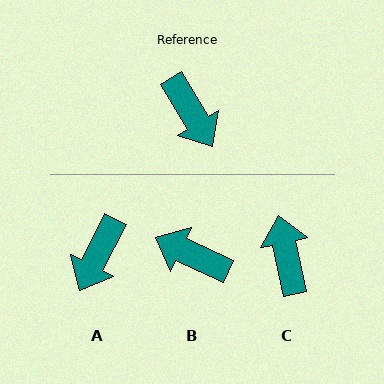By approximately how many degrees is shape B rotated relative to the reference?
Approximately 146 degrees clockwise.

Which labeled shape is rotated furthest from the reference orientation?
C, about 161 degrees away.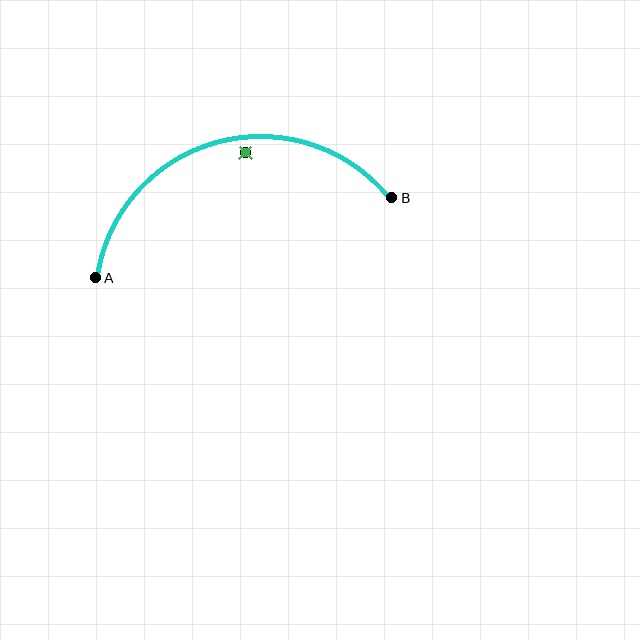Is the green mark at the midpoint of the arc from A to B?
No — the green mark does not lie on the arc at all. It sits slightly inside the curve.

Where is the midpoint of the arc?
The arc midpoint is the point on the curve farthest from the straight line joining A and B. It sits above that line.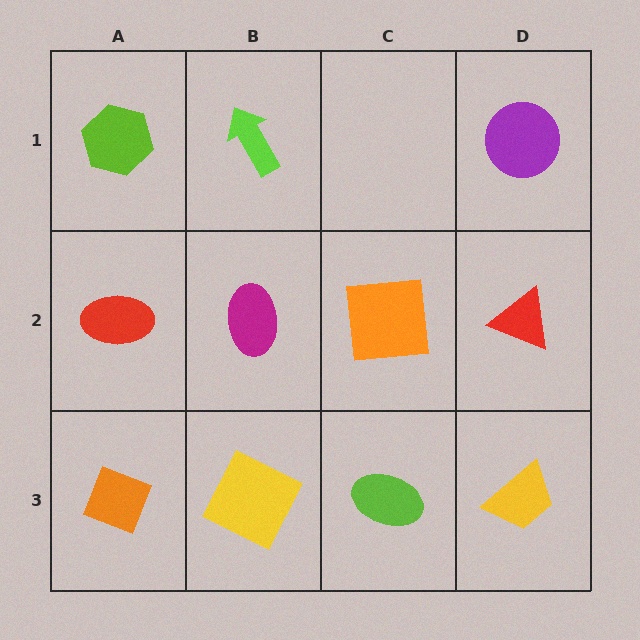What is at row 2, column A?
A red ellipse.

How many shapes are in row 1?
3 shapes.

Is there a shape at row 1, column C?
No, that cell is empty.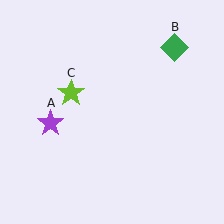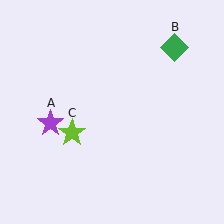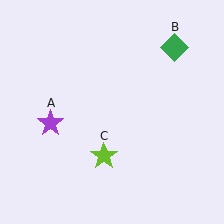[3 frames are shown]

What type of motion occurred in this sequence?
The lime star (object C) rotated counterclockwise around the center of the scene.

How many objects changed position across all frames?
1 object changed position: lime star (object C).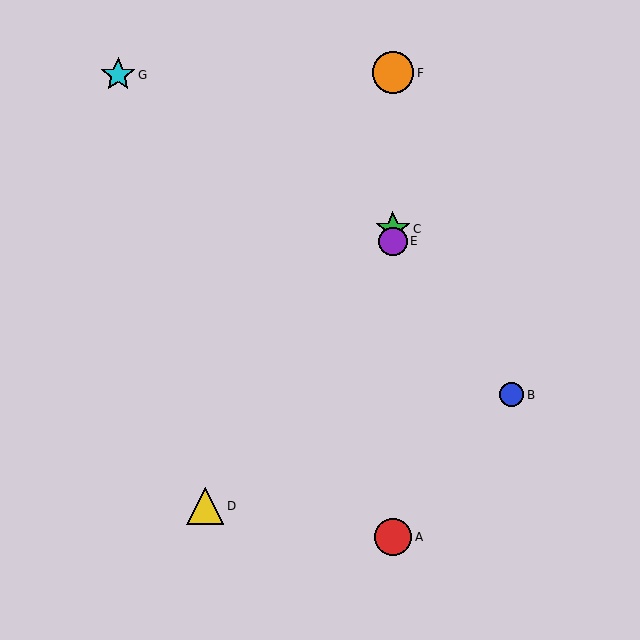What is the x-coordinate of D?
Object D is at x≈205.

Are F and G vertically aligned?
No, F is at x≈393 and G is at x≈118.